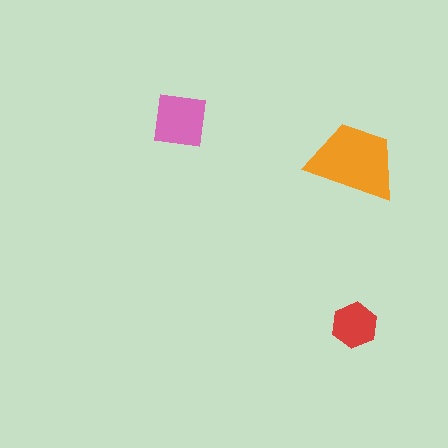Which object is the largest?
The orange trapezoid.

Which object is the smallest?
The red hexagon.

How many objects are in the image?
There are 3 objects in the image.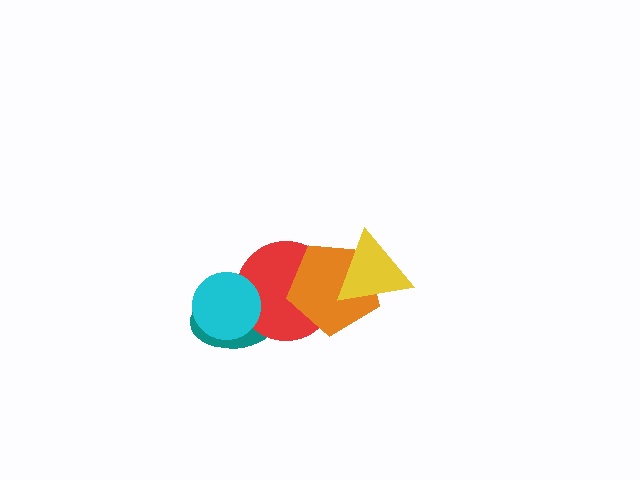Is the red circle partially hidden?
Yes, it is partially covered by another shape.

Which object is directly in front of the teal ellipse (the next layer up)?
The red circle is directly in front of the teal ellipse.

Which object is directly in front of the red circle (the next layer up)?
The orange pentagon is directly in front of the red circle.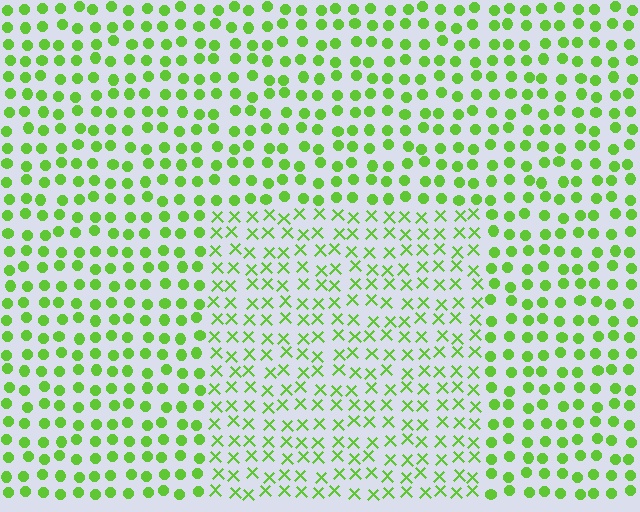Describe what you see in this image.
The image is filled with small lime elements arranged in a uniform grid. A rectangle-shaped region contains X marks, while the surrounding area contains circles. The boundary is defined purely by the change in element shape.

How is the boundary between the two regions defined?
The boundary is defined by a change in element shape: X marks inside vs. circles outside. All elements share the same color and spacing.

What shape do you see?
I see a rectangle.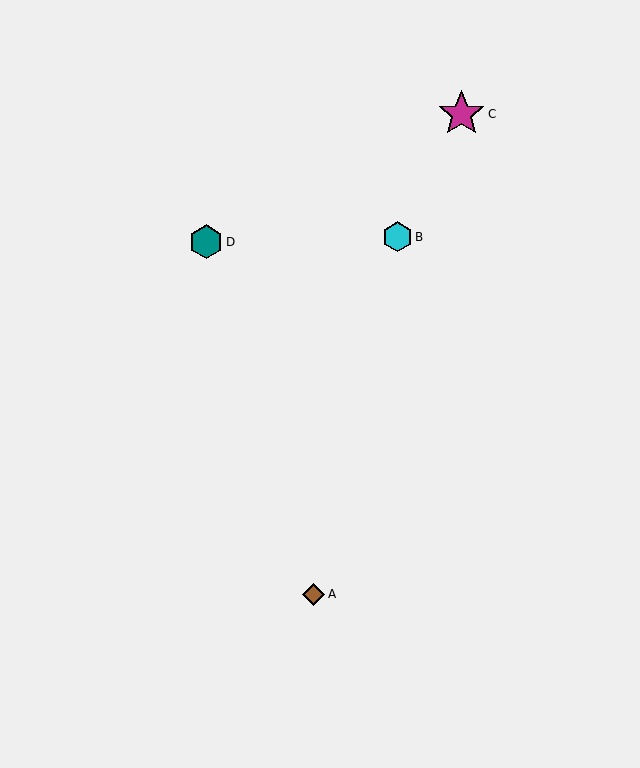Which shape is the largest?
The magenta star (labeled C) is the largest.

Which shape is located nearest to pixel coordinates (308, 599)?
The brown diamond (labeled A) at (314, 594) is nearest to that location.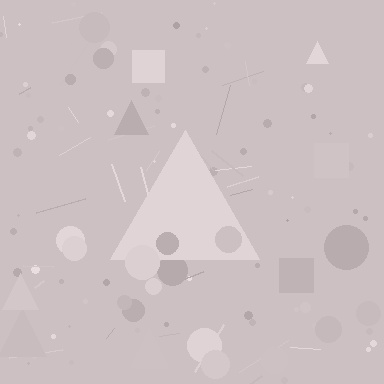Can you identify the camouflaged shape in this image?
The camouflaged shape is a triangle.